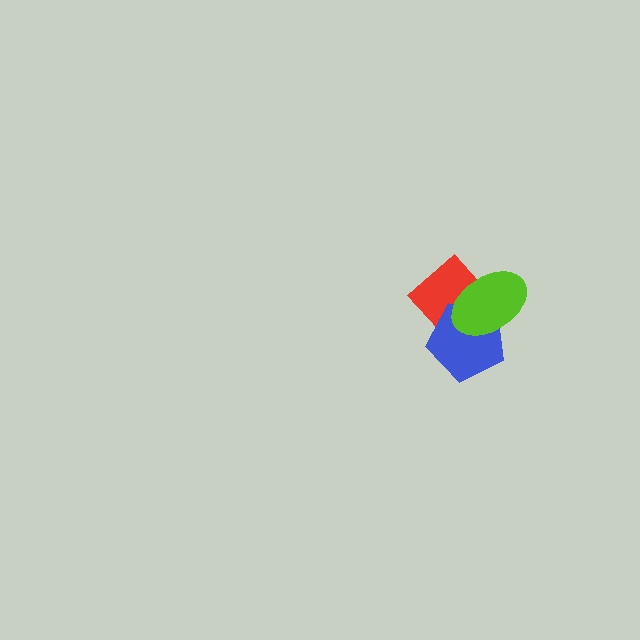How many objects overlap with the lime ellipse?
2 objects overlap with the lime ellipse.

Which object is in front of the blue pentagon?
The lime ellipse is in front of the blue pentagon.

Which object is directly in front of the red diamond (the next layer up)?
The blue pentagon is directly in front of the red diamond.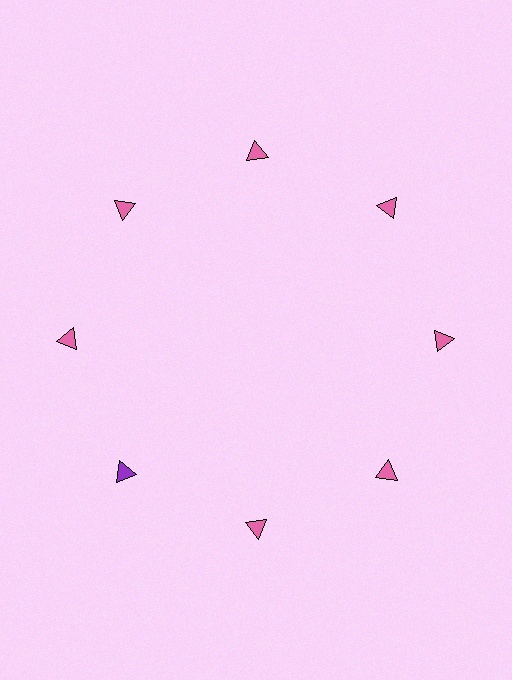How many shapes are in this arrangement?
There are 8 shapes arranged in a ring pattern.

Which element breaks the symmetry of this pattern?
The purple triangle at roughly the 8 o'clock position breaks the symmetry. All other shapes are pink triangles.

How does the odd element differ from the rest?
It has a different color: purple instead of pink.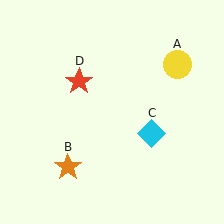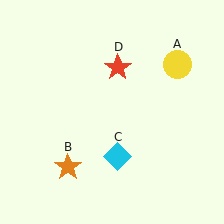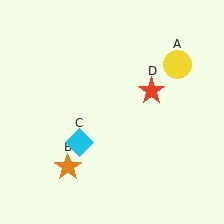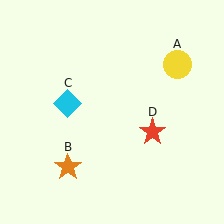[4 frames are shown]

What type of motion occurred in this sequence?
The cyan diamond (object C), red star (object D) rotated clockwise around the center of the scene.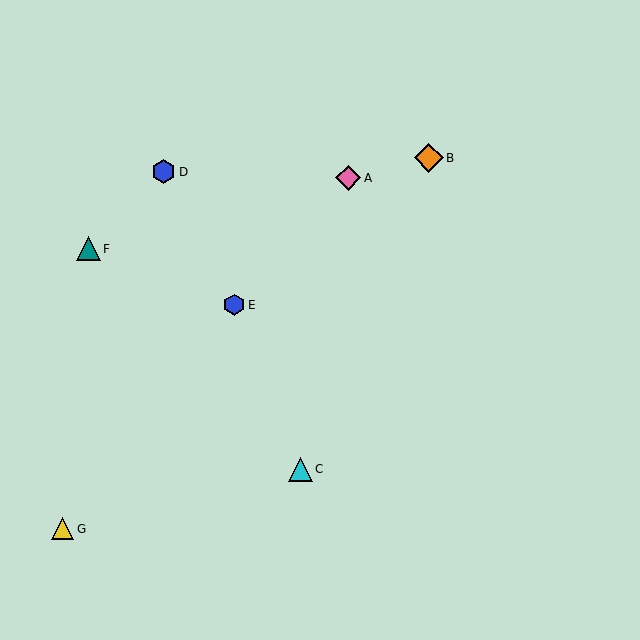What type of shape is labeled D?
Shape D is a blue hexagon.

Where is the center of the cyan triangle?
The center of the cyan triangle is at (300, 469).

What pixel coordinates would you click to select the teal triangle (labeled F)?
Click at (88, 249) to select the teal triangle F.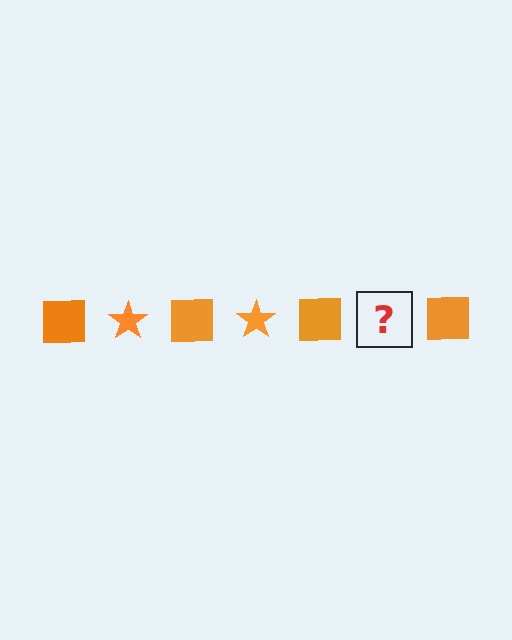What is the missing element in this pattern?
The missing element is an orange star.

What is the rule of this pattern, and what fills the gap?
The rule is that the pattern cycles through square, star shapes in orange. The gap should be filled with an orange star.